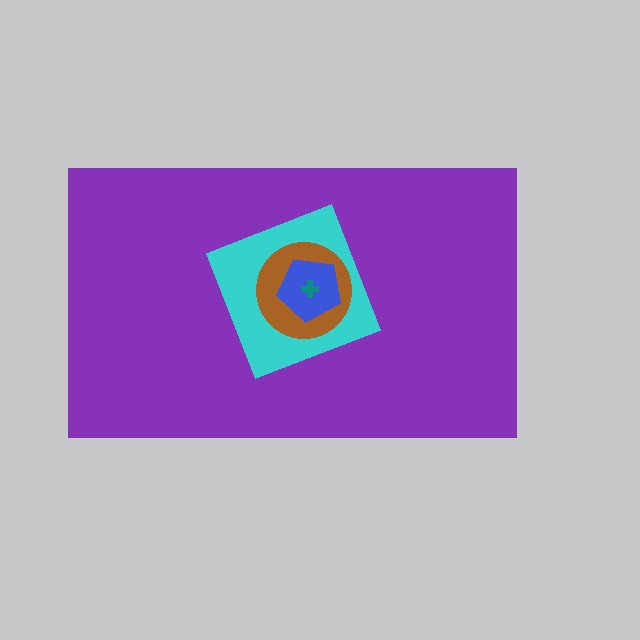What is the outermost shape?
The purple rectangle.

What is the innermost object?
The teal cross.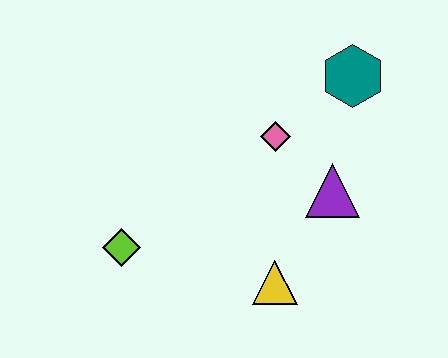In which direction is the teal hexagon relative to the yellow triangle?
The teal hexagon is above the yellow triangle.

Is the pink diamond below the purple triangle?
No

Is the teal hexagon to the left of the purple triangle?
No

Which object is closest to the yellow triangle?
The purple triangle is closest to the yellow triangle.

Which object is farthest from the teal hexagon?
The lime diamond is farthest from the teal hexagon.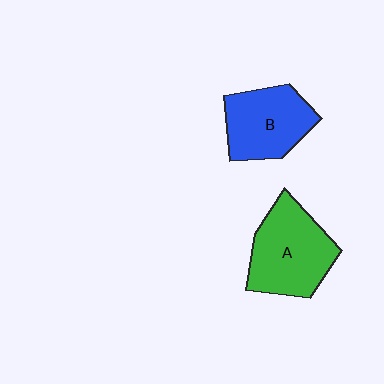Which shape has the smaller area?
Shape B (blue).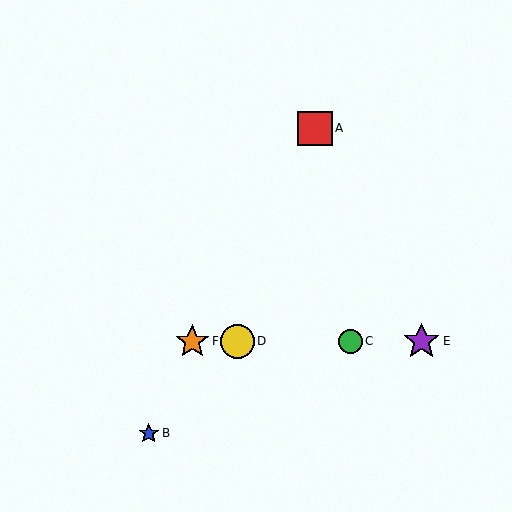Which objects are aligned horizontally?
Objects C, D, E, F are aligned horizontally.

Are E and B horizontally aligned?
No, E is at y≈341 and B is at y≈433.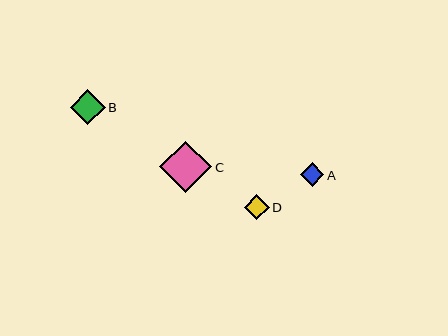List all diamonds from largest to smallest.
From largest to smallest: C, B, D, A.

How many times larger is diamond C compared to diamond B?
Diamond C is approximately 1.5 times the size of diamond B.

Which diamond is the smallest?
Diamond A is the smallest with a size of approximately 23 pixels.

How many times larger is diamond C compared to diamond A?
Diamond C is approximately 2.2 times the size of diamond A.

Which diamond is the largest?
Diamond C is the largest with a size of approximately 52 pixels.